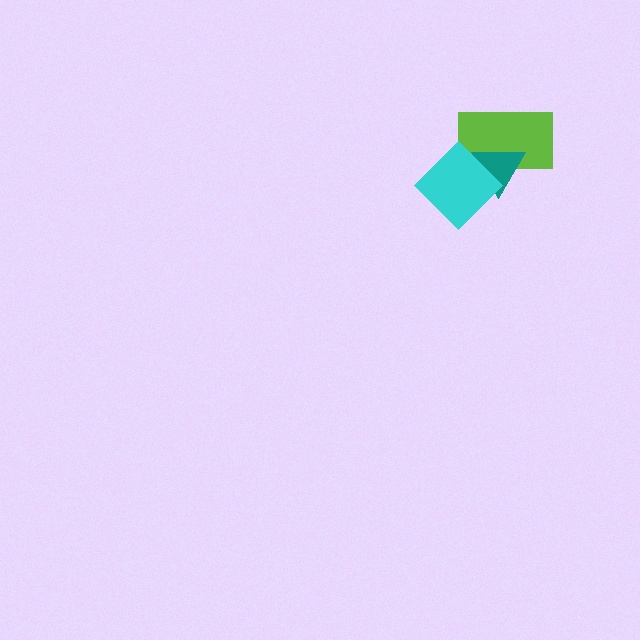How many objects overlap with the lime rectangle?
2 objects overlap with the lime rectangle.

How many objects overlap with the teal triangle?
2 objects overlap with the teal triangle.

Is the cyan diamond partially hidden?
No, no other shape covers it.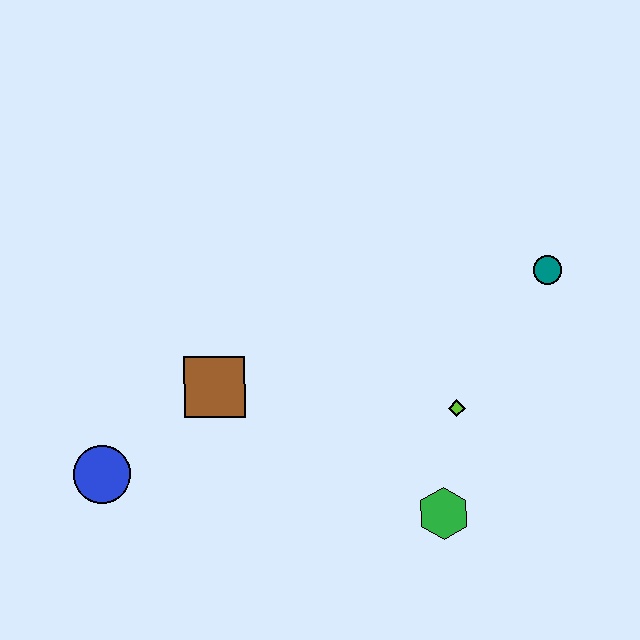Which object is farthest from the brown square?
The teal circle is farthest from the brown square.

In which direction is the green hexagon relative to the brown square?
The green hexagon is to the right of the brown square.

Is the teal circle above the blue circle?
Yes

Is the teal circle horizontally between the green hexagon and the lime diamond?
No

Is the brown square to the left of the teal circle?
Yes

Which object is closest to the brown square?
The blue circle is closest to the brown square.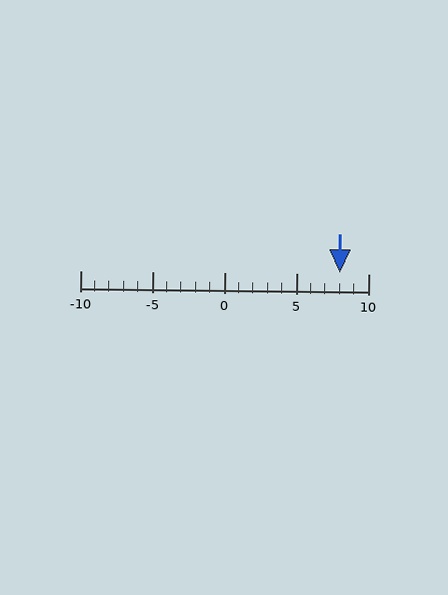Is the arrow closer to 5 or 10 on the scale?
The arrow is closer to 10.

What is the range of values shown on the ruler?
The ruler shows values from -10 to 10.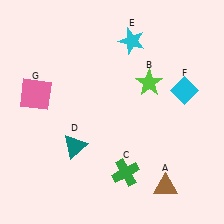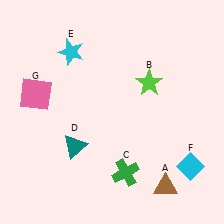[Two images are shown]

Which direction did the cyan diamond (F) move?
The cyan diamond (F) moved down.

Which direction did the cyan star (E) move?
The cyan star (E) moved left.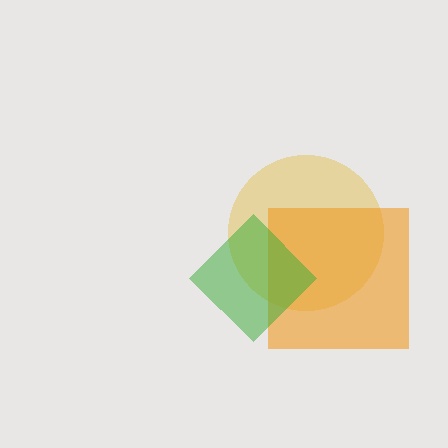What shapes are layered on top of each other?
The layered shapes are: a yellow circle, an orange square, a green diamond.